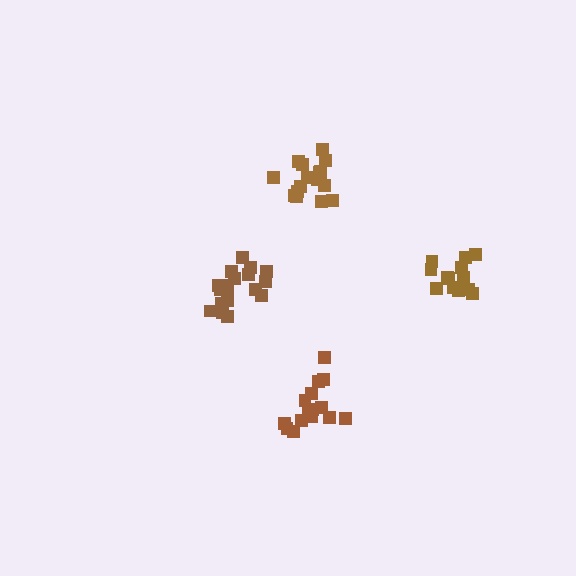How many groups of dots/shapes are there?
There are 4 groups.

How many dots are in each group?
Group 1: 18 dots, Group 2: 17 dots, Group 3: 16 dots, Group 4: 13 dots (64 total).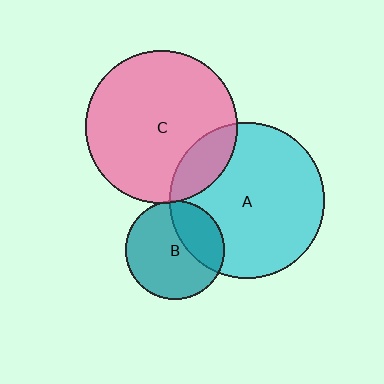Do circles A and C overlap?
Yes.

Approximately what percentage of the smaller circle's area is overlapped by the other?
Approximately 15%.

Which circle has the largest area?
Circle A (cyan).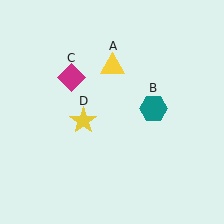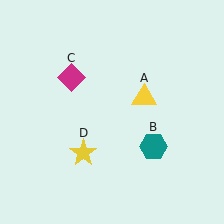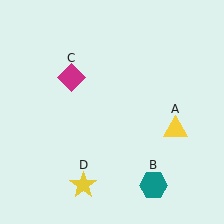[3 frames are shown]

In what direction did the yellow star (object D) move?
The yellow star (object D) moved down.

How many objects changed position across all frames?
3 objects changed position: yellow triangle (object A), teal hexagon (object B), yellow star (object D).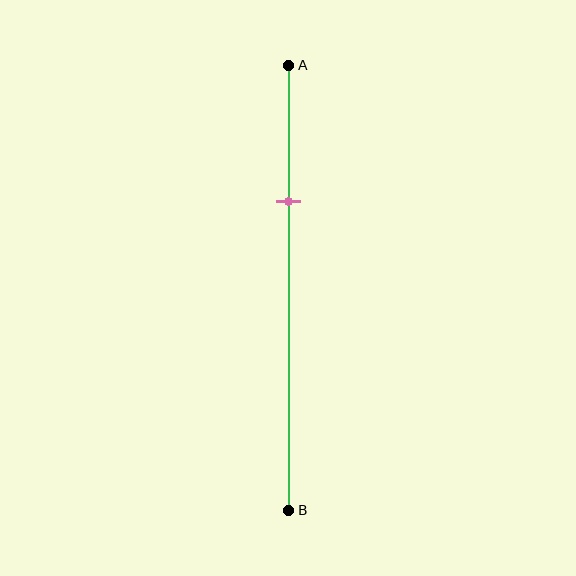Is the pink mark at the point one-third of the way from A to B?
Yes, the mark is approximately at the one-third point.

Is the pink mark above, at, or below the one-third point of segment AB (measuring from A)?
The pink mark is approximately at the one-third point of segment AB.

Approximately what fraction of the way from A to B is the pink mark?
The pink mark is approximately 30% of the way from A to B.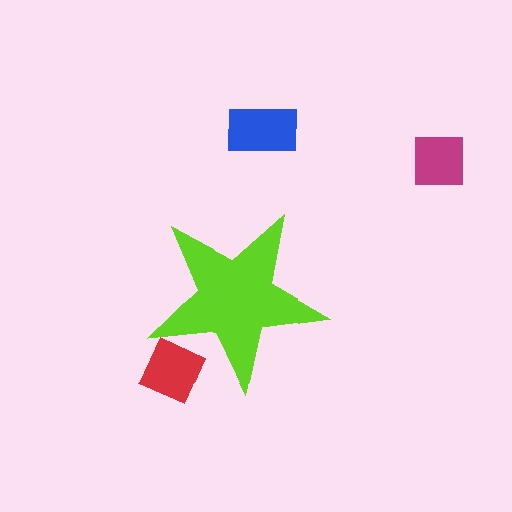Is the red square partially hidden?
Yes, the red square is partially hidden behind the lime star.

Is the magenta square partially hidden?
No, the magenta square is fully visible.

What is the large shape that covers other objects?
A lime star.